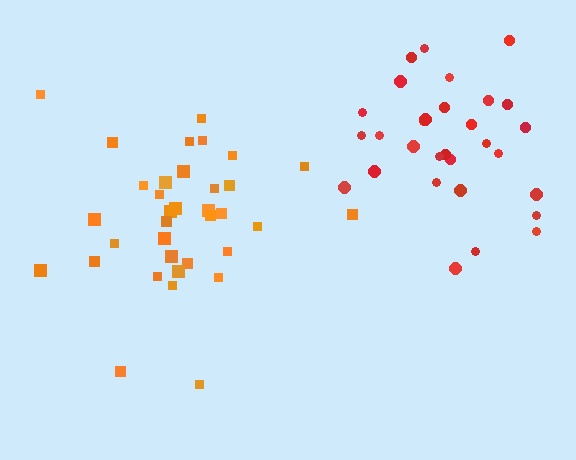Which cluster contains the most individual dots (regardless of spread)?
Orange (35).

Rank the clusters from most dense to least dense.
red, orange.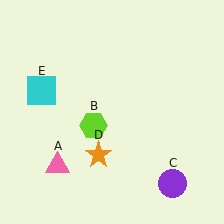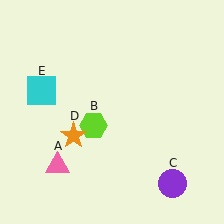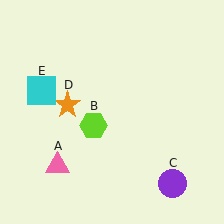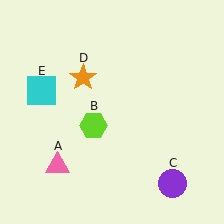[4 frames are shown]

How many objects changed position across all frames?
1 object changed position: orange star (object D).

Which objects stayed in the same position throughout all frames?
Pink triangle (object A) and lime hexagon (object B) and purple circle (object C) and cyan square (object E) remained stationary.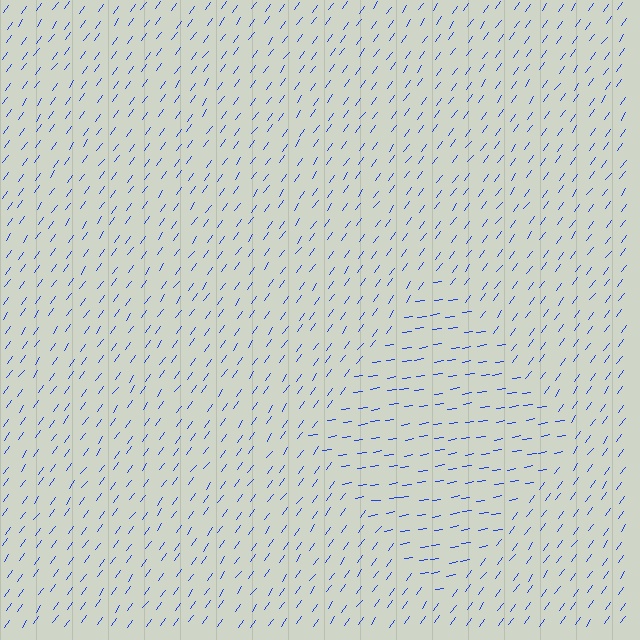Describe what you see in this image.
The image is filled with small blue line segments. A diamond region in the image has lines oriented differently from the surrounding lines, creating a visible texture boundary.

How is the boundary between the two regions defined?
The boundary is defined purely by a change in line orientation (approximately 45 degrees difference). All lines are the same color and thickness.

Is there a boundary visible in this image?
Yes, there is a texture boundary formed by a change in line orientation.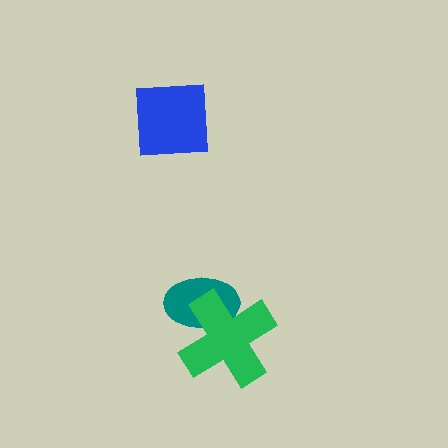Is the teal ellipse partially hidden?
Yes, it is partially covered by another shape.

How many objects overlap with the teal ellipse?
1 object overlaps with the teal ellipse.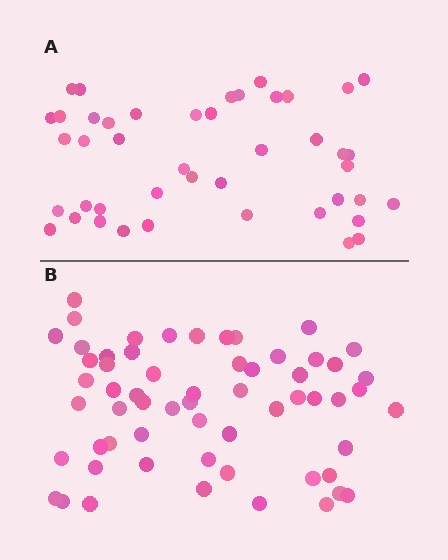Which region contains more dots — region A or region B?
Region B (the bottom region) has more dots.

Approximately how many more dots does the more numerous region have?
Region B has approximately 15 more dots than region A.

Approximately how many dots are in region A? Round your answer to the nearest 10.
About 40 dots. (The exact count is 44, which rounds to 40.)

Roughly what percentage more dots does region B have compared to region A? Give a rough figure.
About 35% more.